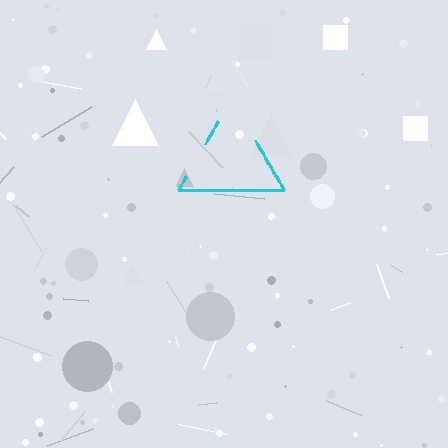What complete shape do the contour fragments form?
The contour fragments form a triangle.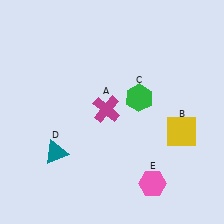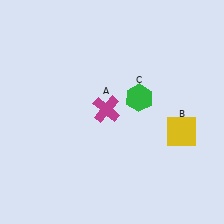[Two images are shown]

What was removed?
The pink hexagon (E), the teal triangle (D) were removed in Image 2.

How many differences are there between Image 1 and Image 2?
There are 2 differences between the two images.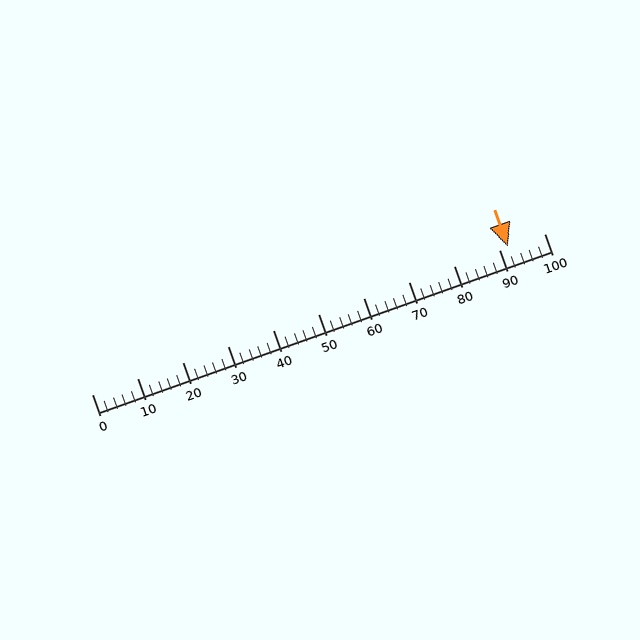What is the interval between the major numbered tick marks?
The major tick marks are spaced 10 units apart.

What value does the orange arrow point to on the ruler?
The orange arrow points to approximately 92.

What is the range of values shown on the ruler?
The ruler shows values from 0 to 100.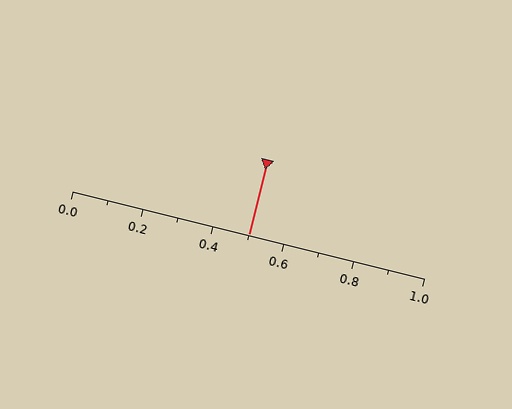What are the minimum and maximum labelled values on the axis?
The axis runs from 0.0 to 1.0.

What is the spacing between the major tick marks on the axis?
The major ticks are spaced 0.2 apart.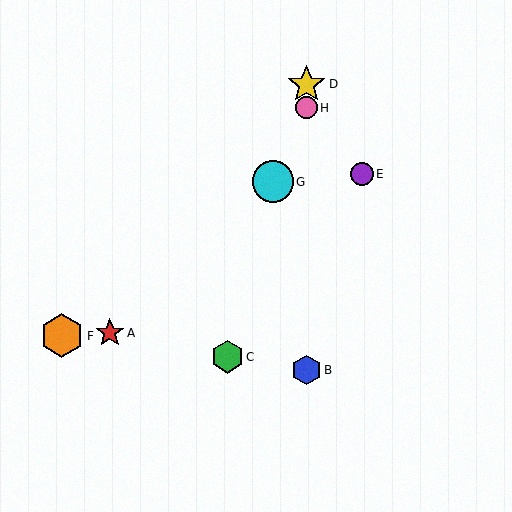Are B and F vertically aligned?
No, B is at x≈307 and F is at x≈62.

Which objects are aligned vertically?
Objects B, D, H are aligned vertically.